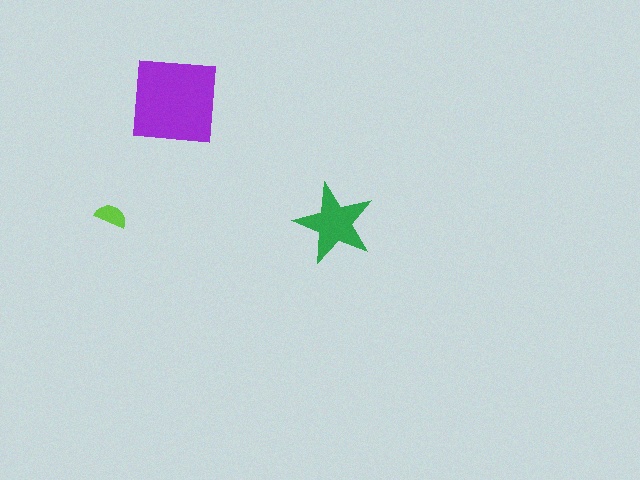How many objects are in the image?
There are 3 objects in the image.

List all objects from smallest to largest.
The lime semicircle, the green star, the purple square.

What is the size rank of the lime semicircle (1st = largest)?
3rd.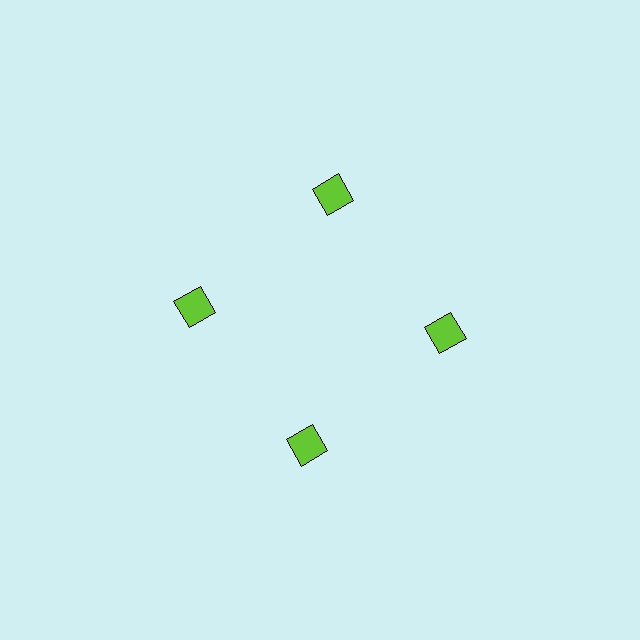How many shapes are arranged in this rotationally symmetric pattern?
There are 4 shapes, arranged in 4 groups of 1.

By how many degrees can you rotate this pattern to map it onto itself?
The pattern maps onto itself every 90 degrees of rotation.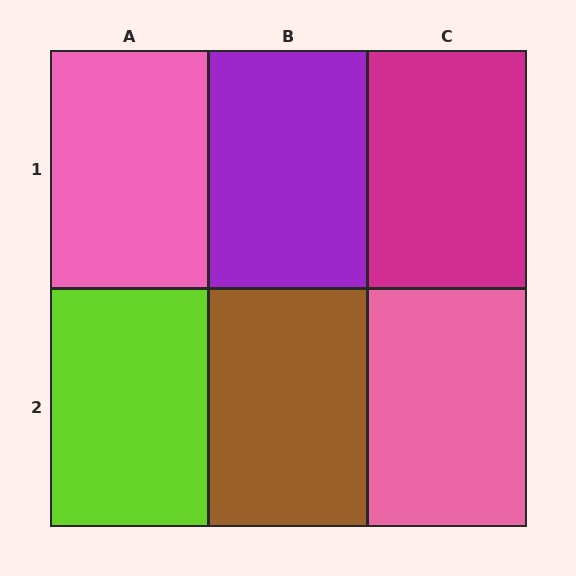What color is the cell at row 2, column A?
Lime.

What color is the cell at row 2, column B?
Brown.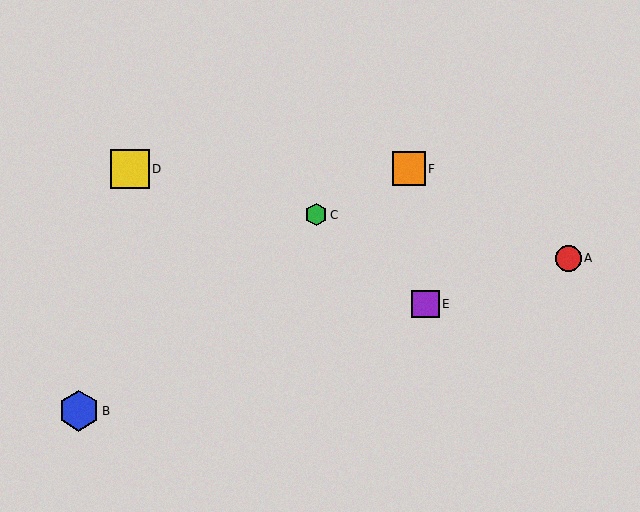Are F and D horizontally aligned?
Yes, both are at y≈169.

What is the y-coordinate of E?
Object E is at y≈304.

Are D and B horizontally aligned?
No, D is at y≈169 and B is at y≈411.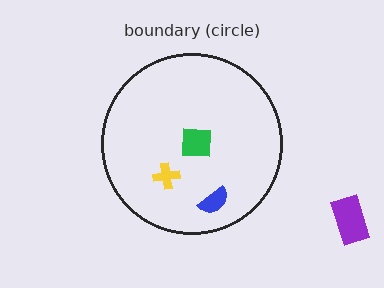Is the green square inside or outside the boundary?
Inside.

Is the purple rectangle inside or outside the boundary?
Outside.